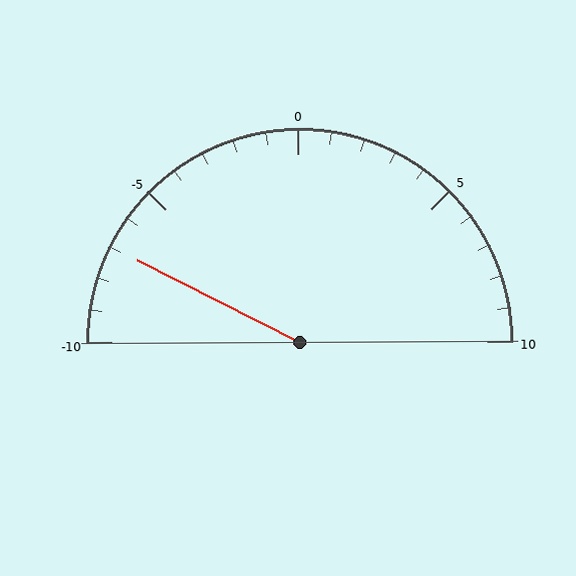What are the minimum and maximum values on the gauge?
The gauge ranges from -10 to 10.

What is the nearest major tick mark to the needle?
The nearest major tick mark is -5.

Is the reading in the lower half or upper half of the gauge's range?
The reading is in the lower half of the range (-10 to 10).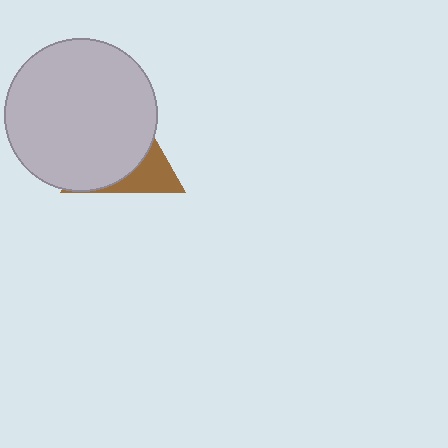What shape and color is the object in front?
The object in front is a light gray circle.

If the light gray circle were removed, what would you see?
You would see the complete brown triangle.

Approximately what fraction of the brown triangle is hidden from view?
Roughly 70% of the brown triangle is hidden behind the light gray circle.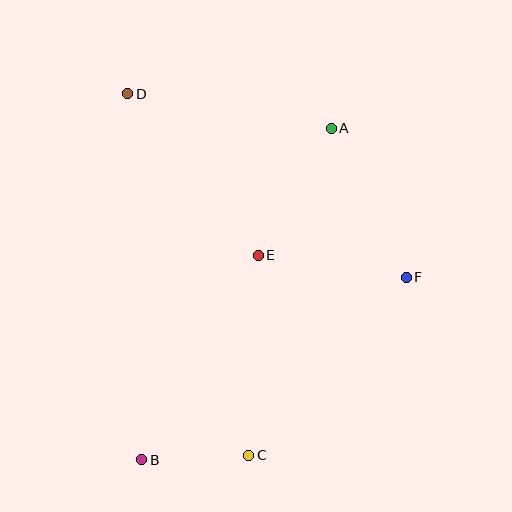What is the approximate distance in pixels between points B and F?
The distance between B and F is approximately 321 pixels.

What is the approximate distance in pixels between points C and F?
The distance between C and F is approximately 238 pixels.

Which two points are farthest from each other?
Points A and B are farthest from each other.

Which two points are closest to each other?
Points B and C are closest to each other.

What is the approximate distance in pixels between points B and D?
The distance between B and D is approximately 366 pixels.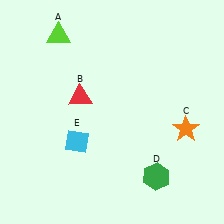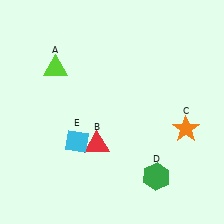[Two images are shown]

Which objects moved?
The objects that moved are: the lime triangle (A), the red triangle (B).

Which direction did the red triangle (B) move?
The red triangle (B) moved down.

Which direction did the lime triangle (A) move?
The lime triangle (A) moved down.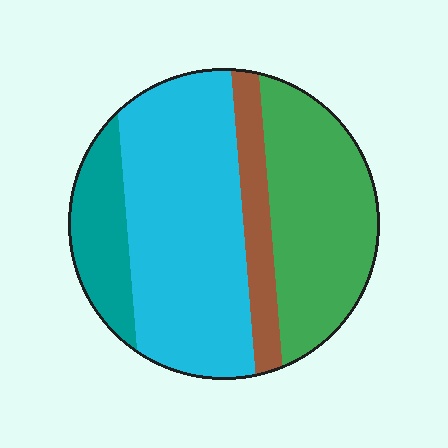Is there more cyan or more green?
Cyan.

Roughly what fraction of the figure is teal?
Teal takes up about one eighth (1/8) of the figure.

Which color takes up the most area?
Cyan, at roughly 45%.